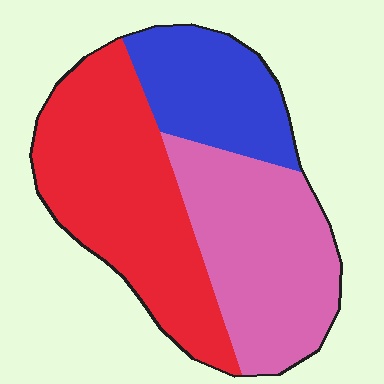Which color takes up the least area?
Blue, at roughly 20%.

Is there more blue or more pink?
Pink.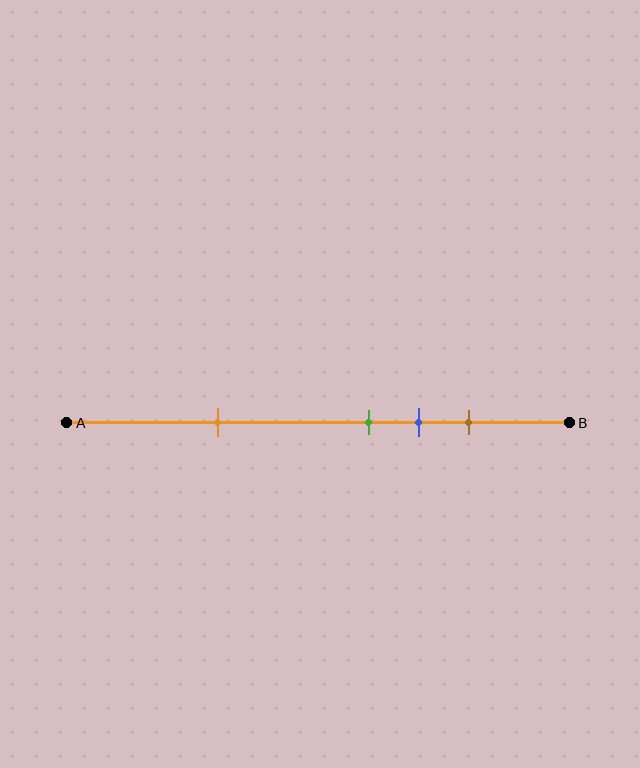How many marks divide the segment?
There are 4 marks dividing the segment.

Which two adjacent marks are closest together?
The green and blue marks are the closest adjacent pair.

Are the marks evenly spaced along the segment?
No, the marks are not evenly spaced.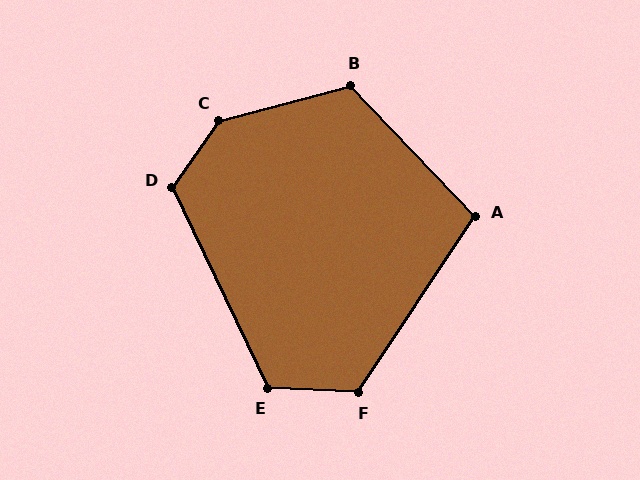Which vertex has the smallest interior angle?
A, at approximately 103 degrees.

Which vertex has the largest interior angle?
C, at approximately 139 degrees.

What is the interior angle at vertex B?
Approximately 119 degrees (obtuse).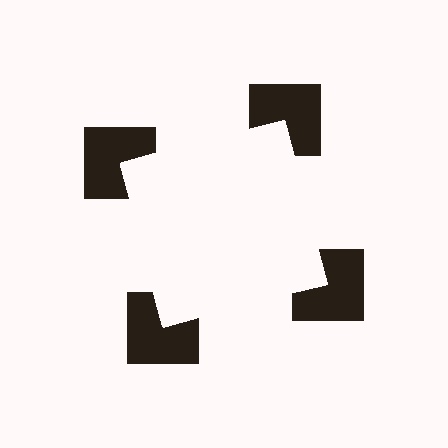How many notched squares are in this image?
There are 4 — one at each vertex of the illusory square.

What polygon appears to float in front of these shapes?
An illusory square — its edges are inferred from the aligned wedge cuts in the notched squares, not physically drawn.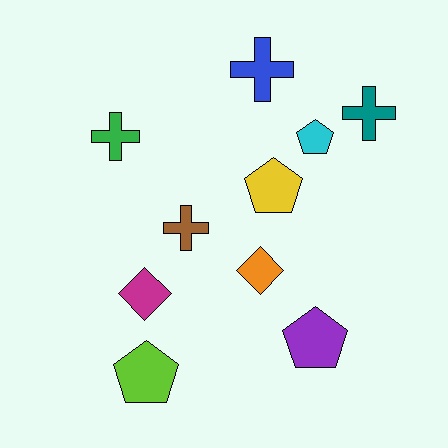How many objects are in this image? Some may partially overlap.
There are 10 objects.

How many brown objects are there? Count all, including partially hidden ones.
There is 1 brown object.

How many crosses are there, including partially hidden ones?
There are 4 crosses.